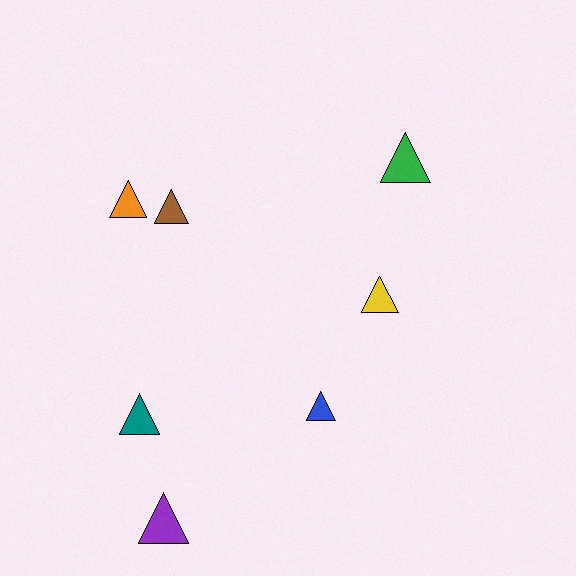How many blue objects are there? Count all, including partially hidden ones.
There is 1 blue object.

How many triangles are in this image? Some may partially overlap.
There are 7 triangles.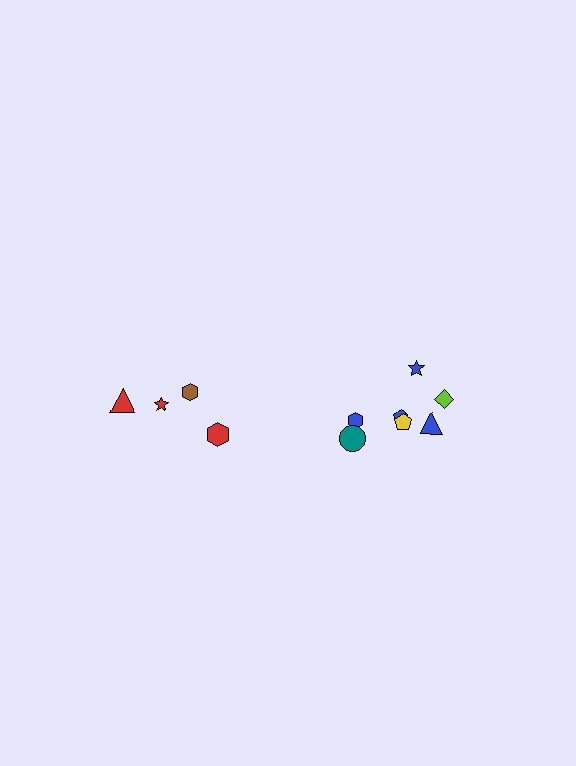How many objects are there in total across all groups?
There are 11 objects.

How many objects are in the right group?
There are 7 objects.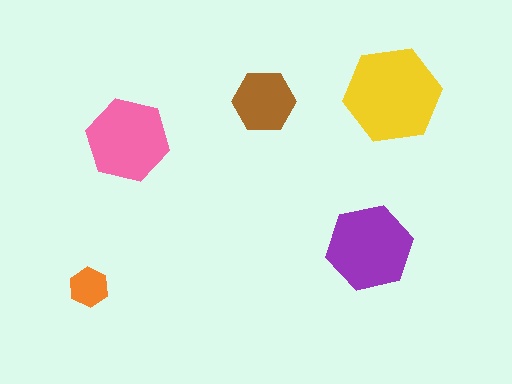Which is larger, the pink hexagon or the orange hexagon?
The pink one.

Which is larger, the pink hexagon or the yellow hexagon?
The yellow one.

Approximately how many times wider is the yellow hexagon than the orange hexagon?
About 2.5 times wider.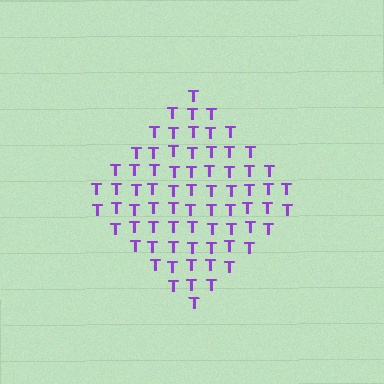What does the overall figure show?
The overall figure shows a diamond.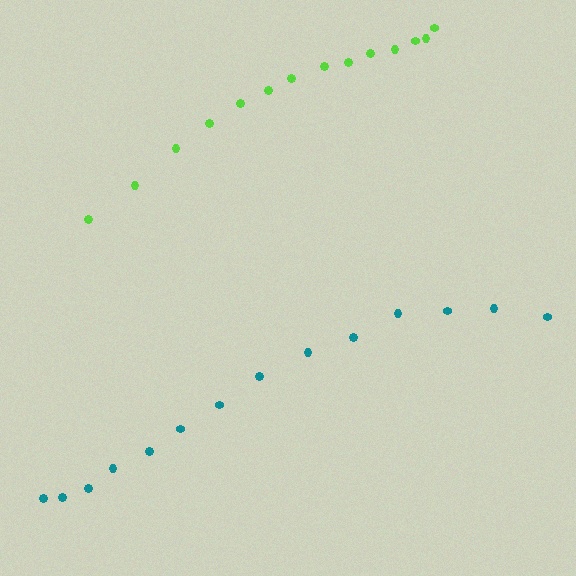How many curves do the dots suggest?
There are 2 distinct paths.